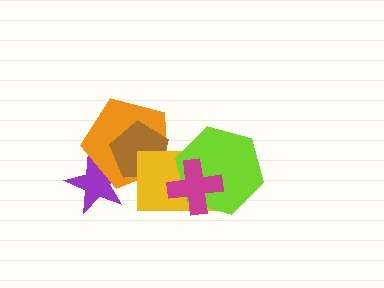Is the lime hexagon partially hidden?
Yes, it is partially covered by another shape.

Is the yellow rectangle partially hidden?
Yes, it is partially covered by another shape.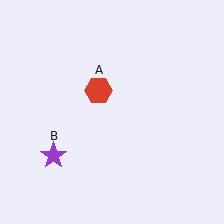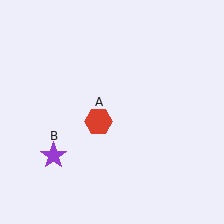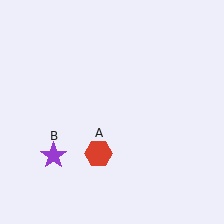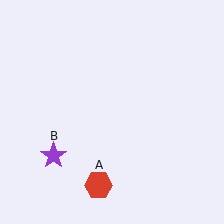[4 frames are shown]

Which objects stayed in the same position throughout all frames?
Purple star (object B) remained stationary.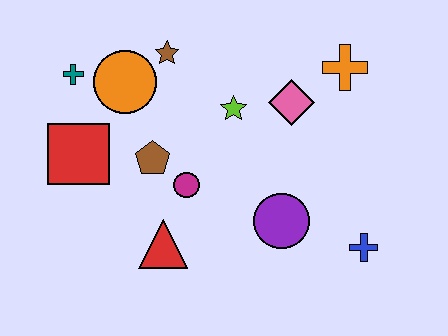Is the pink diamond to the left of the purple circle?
No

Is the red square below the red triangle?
No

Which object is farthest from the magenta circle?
The orange cross is farthest from the magenta circle.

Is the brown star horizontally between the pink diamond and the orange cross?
No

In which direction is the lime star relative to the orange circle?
The lime star is to the right of the orange circle.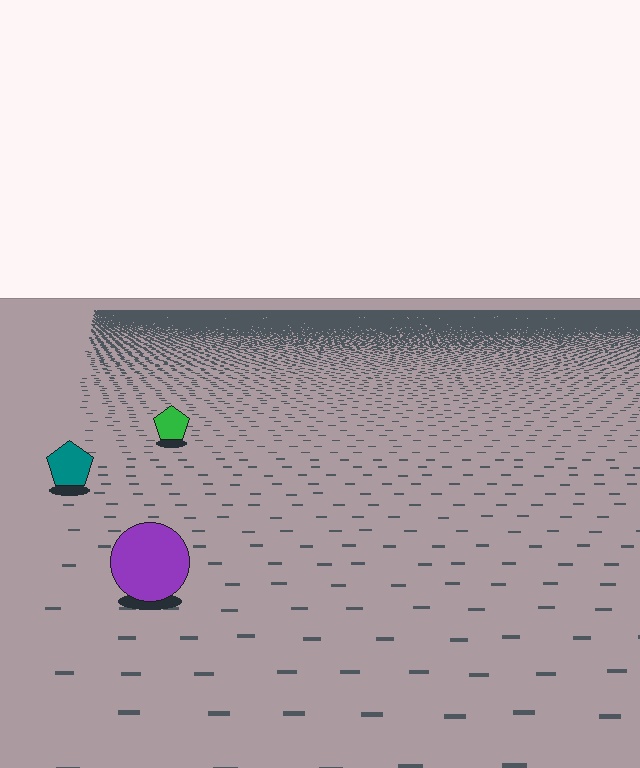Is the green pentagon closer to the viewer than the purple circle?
No. The purple circle is closer — you can tell from the texture gradient: the ground texture is coarser near it.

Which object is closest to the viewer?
The purple circle is closest. The texture marks near it are larger and more spread out.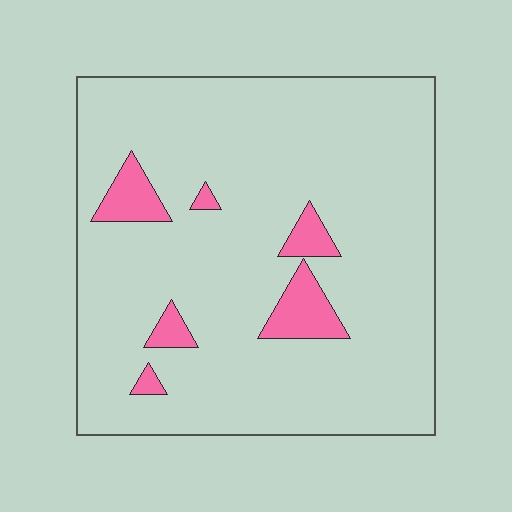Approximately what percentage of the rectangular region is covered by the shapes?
Approximately 10%.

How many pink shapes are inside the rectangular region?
6.